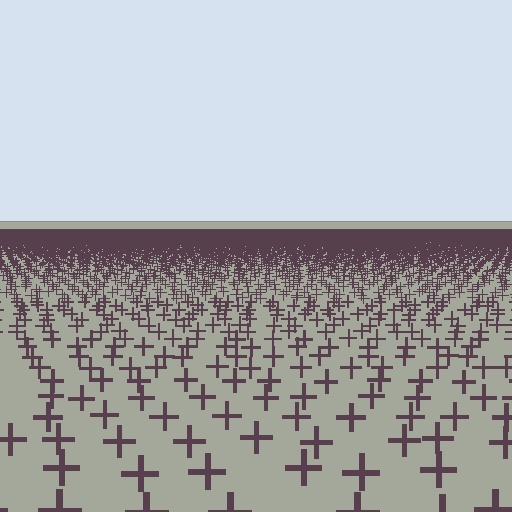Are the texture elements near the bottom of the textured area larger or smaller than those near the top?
Larger. Near the bottom, elements are closer to the viewer and appear at a bigger on-screen size.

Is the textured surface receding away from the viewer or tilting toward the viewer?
The surface is receding away from the viewer. Texture elements get smaller and denser toward the top.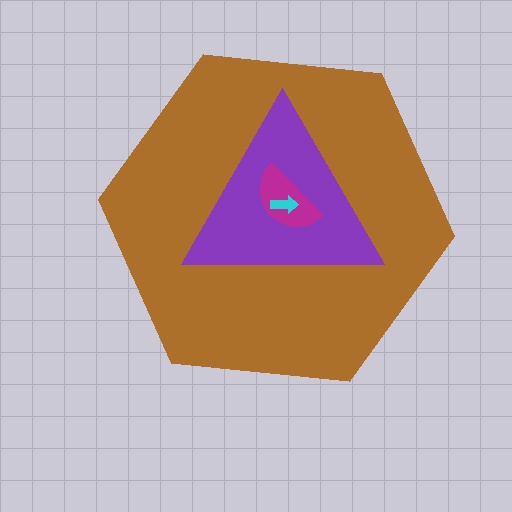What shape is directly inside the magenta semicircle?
The cyan arrow.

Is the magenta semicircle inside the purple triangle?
Yes.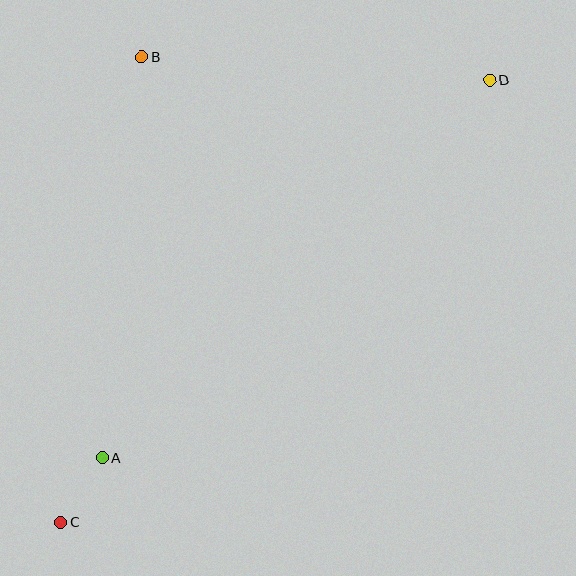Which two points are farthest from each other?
Points C and D are farthest from each other.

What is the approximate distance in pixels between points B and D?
The distance between B and D is approximately 349 pixels.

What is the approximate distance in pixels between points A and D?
The distance between A and D is approximately 541 pixels.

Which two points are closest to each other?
Points A and C are closest to each other.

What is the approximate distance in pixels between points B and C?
The distance between B and C is approximately 472 pixels.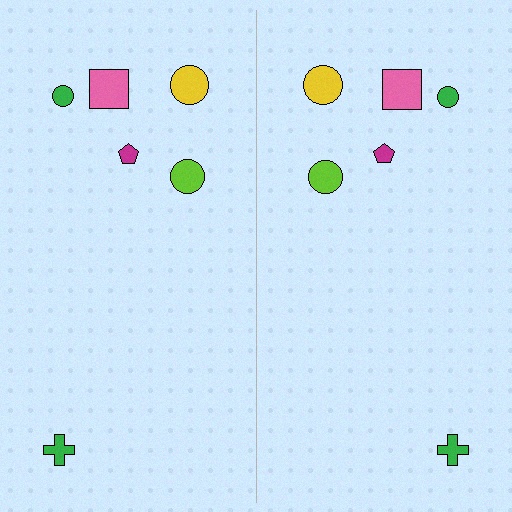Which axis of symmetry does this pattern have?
The pattern has a vertical axis of symmetry running through the center of the image.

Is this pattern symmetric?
Yes, this pattern has bilateral (reflection) symmetry.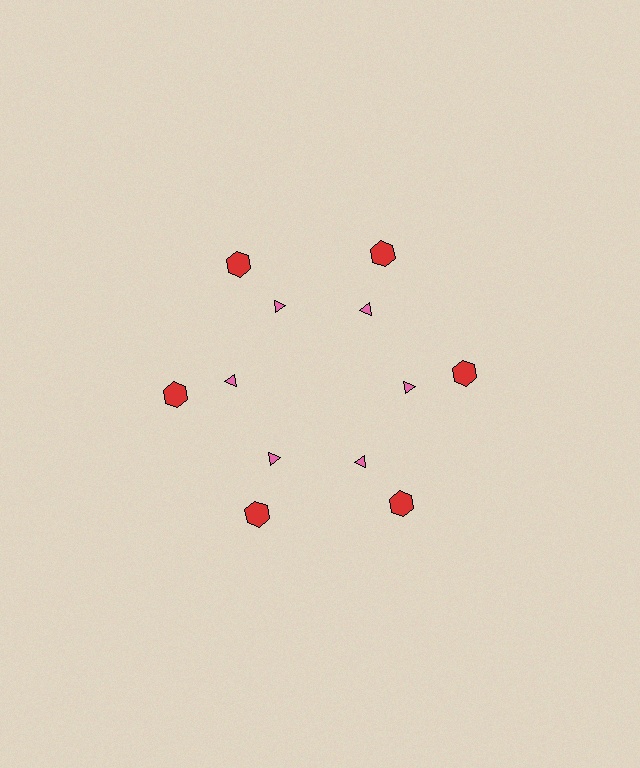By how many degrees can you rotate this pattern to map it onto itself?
The pattern maps onto itself every 60 degrees of rotation.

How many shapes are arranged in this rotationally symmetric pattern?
There are 12 shapes, arranged in 6 groups of 2.